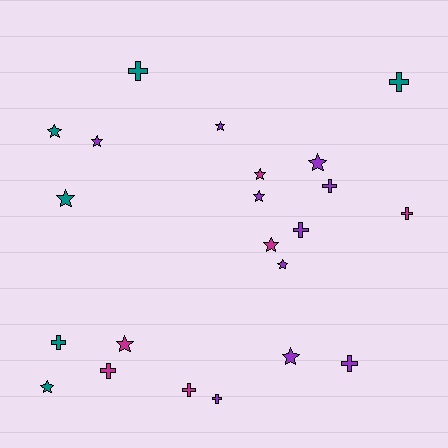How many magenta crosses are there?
There are 3 magenta crosses.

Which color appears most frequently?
Purple, with 10 objects.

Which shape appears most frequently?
Star, with 12 objects.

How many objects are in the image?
There are 22 objects.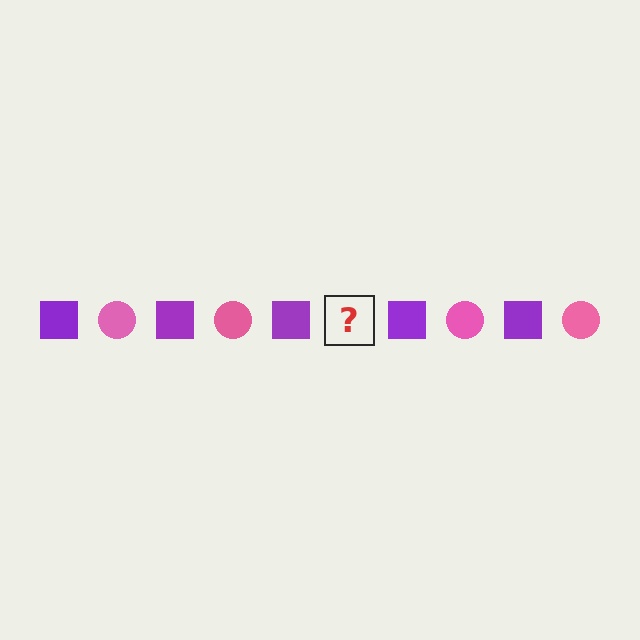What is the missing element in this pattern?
The missing element is a pink circle.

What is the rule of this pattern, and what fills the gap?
The rule is that the pattern alternates between purple square and pink circle. The gap should be filled with a pink circle.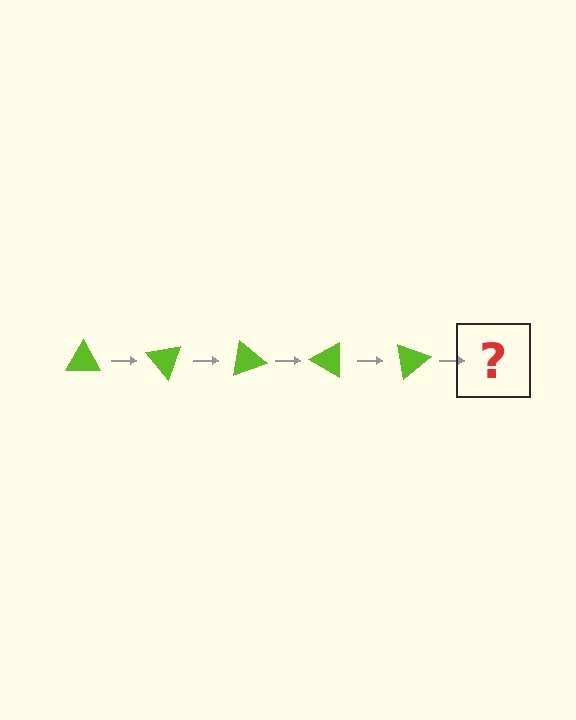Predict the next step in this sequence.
The next step is a lime triangle rotated 250 degrees.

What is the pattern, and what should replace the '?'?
The pattern is that the triangle rotates 50 degrees each step. The '?' should be a lime triangle rotated 250 degrees.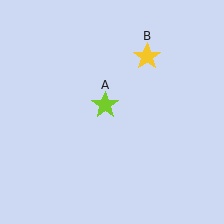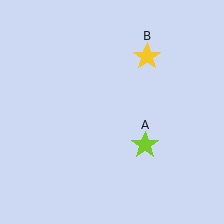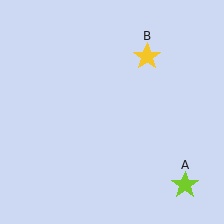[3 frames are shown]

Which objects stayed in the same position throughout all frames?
Yellow star (object B) remained stationary.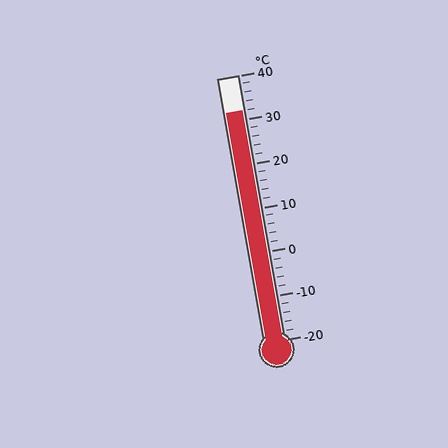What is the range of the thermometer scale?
The thermometer scale ranges from -20°C to 40°C.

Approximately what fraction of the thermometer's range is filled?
The thermometer is filled to approximately 85% of its range.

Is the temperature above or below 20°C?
The temperature is above 20°C.